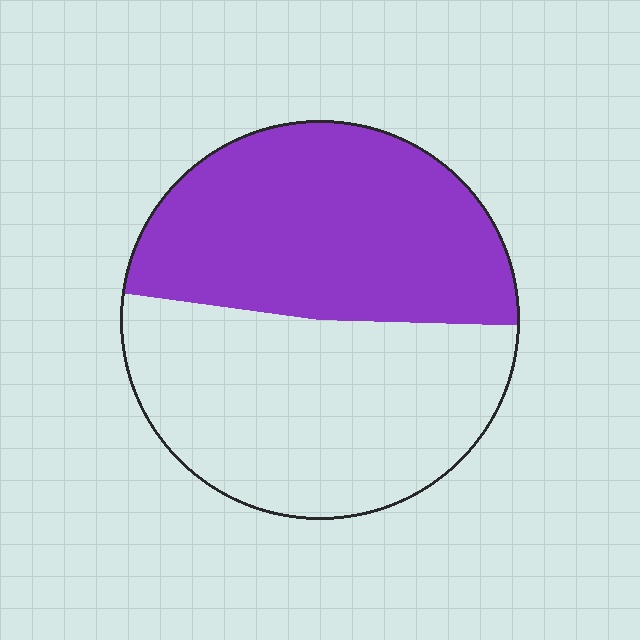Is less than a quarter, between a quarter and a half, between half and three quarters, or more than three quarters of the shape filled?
Between a quarter and a half.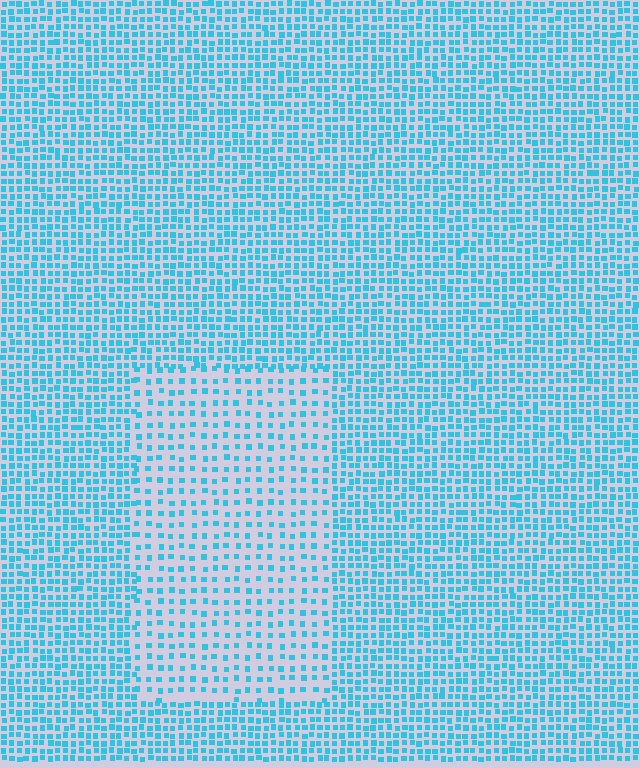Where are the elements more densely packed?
The elements are more densely packed outside the rectangle boundary.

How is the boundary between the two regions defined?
The boundary is defined by a change in element density (approximately 2.1x ratio). All elements are the same color, size, and shape.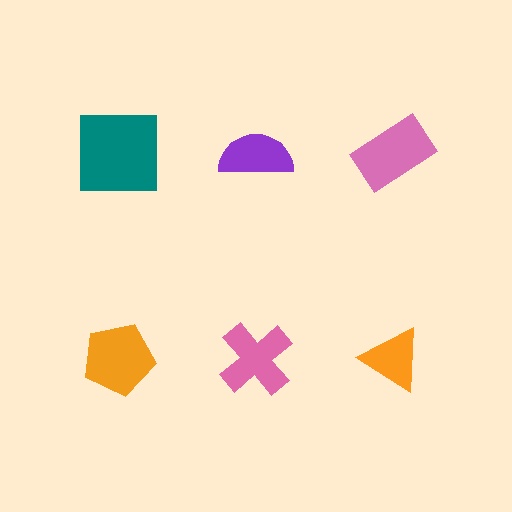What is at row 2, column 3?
An orange triangle.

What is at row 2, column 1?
An orange pentagon.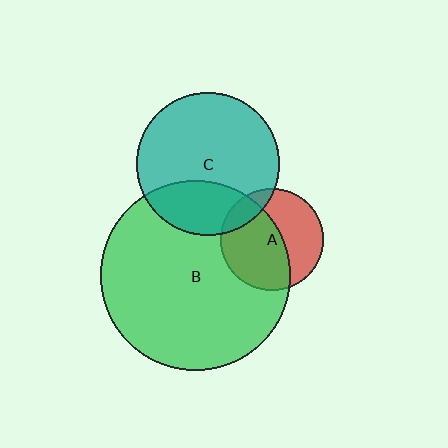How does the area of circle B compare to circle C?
Approximately 1.8 times.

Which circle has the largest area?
Circle B (green).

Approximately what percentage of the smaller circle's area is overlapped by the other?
Approximately 55%.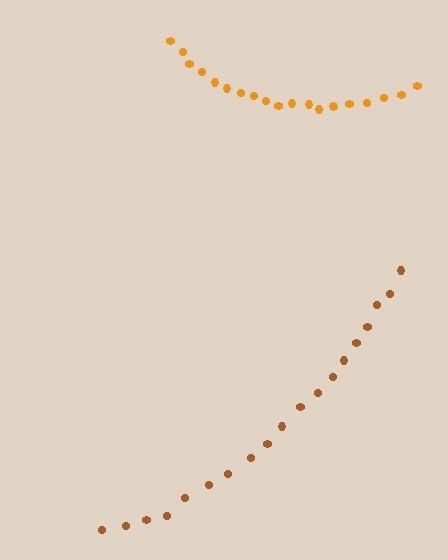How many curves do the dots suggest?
There are 2 distinct paths.